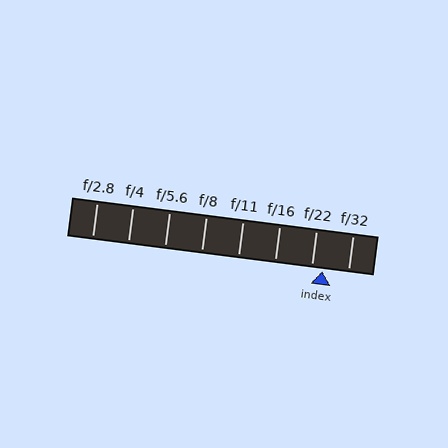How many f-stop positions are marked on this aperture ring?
There are 8 f-stop positions marked.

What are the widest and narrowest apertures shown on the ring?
The widest aperture shown is f/2.8 and the narrowest is f/32.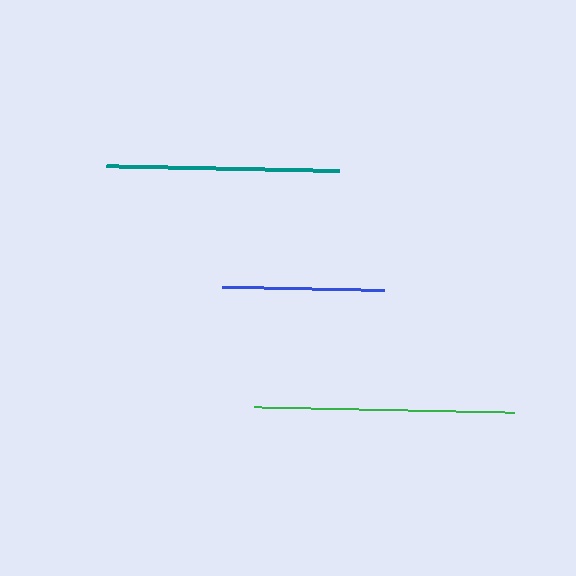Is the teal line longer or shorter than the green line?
The green line is longer than the teal line.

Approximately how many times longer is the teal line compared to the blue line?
The teal line is approximately 1.4 times the length of the blue line.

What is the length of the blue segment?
The blue segment is approximately 162 pixels long.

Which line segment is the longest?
The green line is the longest at approximately 260 pixels.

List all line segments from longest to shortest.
From longest to shortest: green, teal, blue.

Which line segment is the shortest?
The blue line is the shortest at approximately 162 pixels.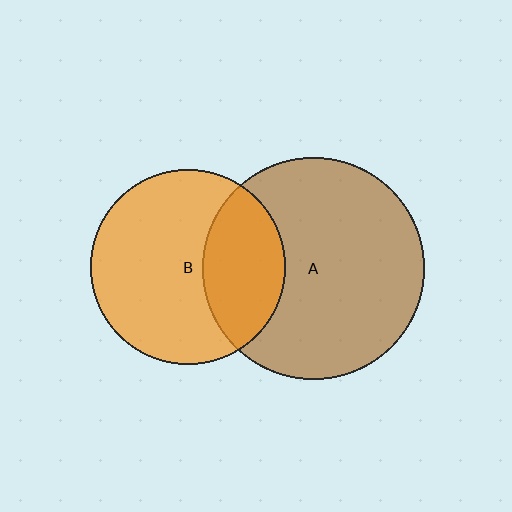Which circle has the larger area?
Circle A (brown).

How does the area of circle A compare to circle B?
Approximately 1.3 times.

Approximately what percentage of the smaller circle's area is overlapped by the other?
Approximately 35%.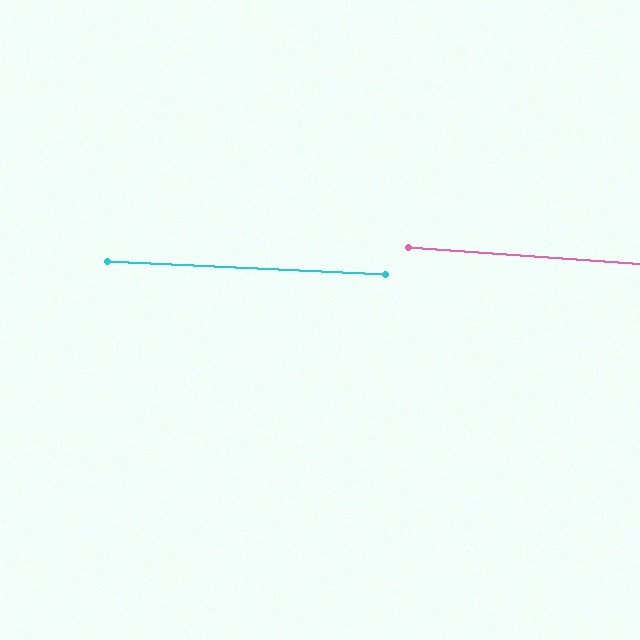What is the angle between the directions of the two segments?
Approximately 2 degrees.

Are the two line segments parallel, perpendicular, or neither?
Parallel — their directions differ by only 1.5°.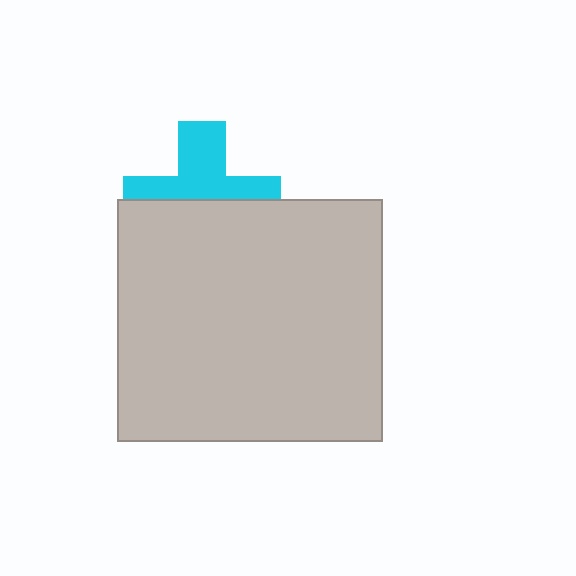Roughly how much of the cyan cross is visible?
About half of it is visible (roughly 50%).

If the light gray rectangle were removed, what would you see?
You would see the complete cyan cross.